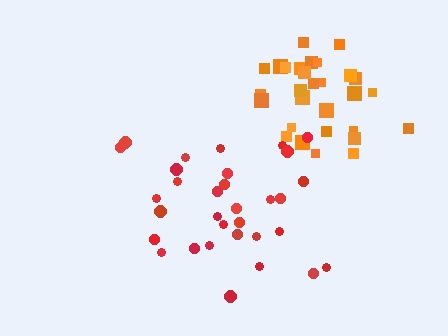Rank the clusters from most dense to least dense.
orange, red.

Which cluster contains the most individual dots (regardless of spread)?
Red (32).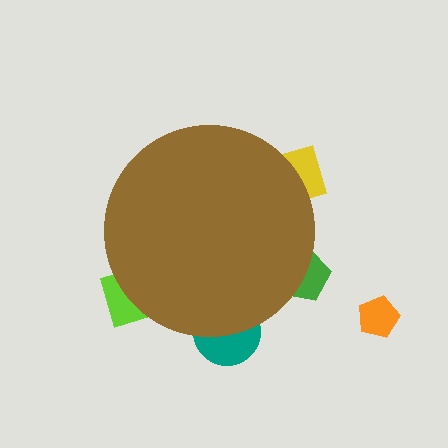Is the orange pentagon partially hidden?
No, the orange pentagon is fully visible.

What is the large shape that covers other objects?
A brown circle.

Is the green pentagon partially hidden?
Yes, the green pentagon is partially hidden behind the brown circle.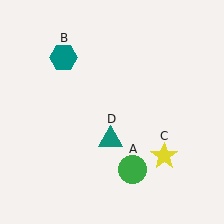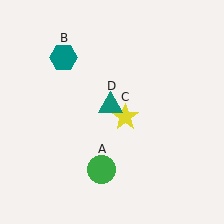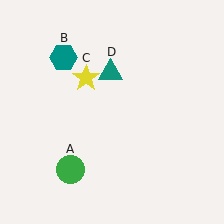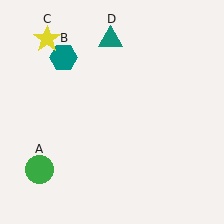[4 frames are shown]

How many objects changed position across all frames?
3 objects changed position: green circle (object A), yellow star (object C), teal triangle (object D).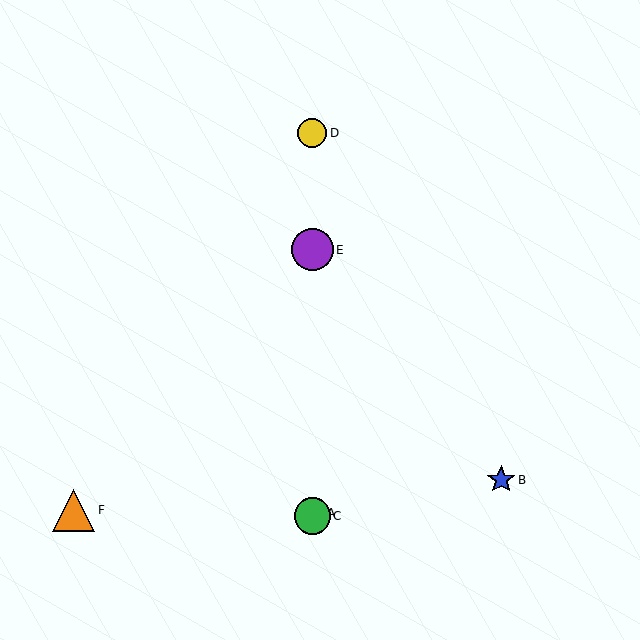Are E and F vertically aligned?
No, E is at x≈312 and F is at x≈74.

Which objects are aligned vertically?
Objects A, C, D, E are aligned vertically.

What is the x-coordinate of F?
Object F is at x≈74.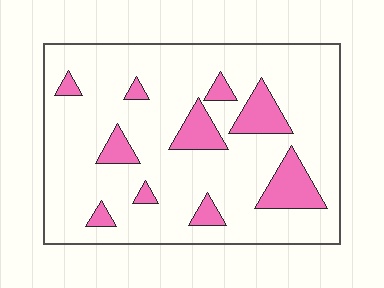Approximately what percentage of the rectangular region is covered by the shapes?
Approximately 15%.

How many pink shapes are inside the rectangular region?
10.